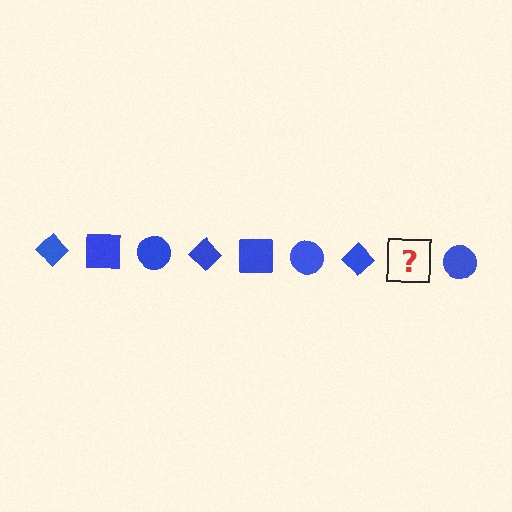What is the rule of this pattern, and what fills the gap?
The rule is that the pattern cycles through diamond, square, circle shapes in blue. The gap should be filled with a blue square.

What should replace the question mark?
The question mark should be replaced with a blue square.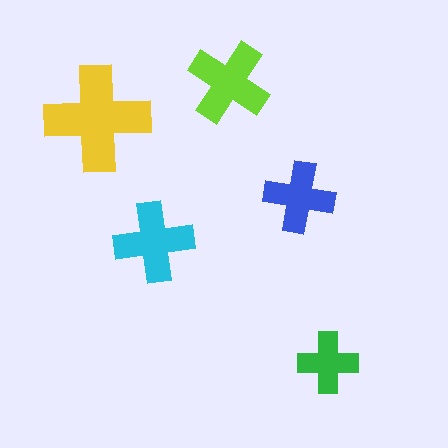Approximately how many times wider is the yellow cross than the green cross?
About 1.5 times wider.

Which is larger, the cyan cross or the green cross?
The cyan one.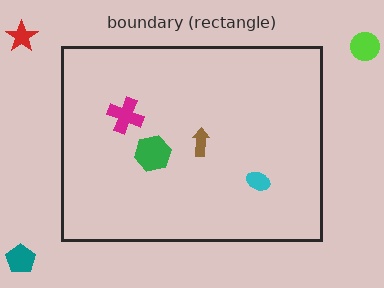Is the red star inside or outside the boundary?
Outside.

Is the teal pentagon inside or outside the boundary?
Outside.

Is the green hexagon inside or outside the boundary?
Inside.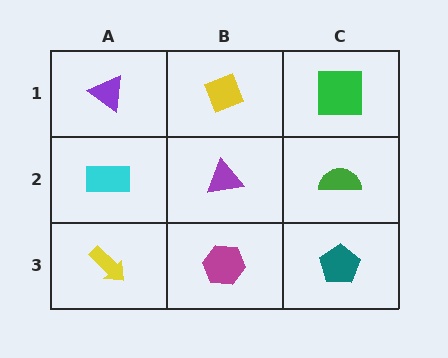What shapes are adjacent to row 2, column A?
A purple triangle (row 1, column A), a yellow arrow (row 3, column A), a purple triangle (row 2, column B).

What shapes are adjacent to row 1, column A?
A cyan rectangle (row 2, column A), a yellow diamond (row 1, column B).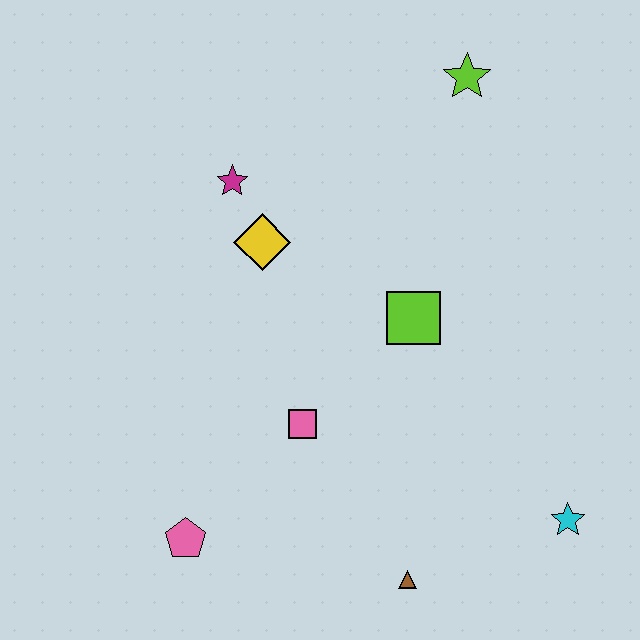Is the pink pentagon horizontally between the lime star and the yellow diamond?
No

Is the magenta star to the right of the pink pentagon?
Yes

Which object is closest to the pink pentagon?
The pink square is closest to the pink pentagon.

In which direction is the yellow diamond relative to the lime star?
The yellow diamond is to the left of the lime star.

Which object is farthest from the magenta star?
The cyan star is farthest from the magenta star.